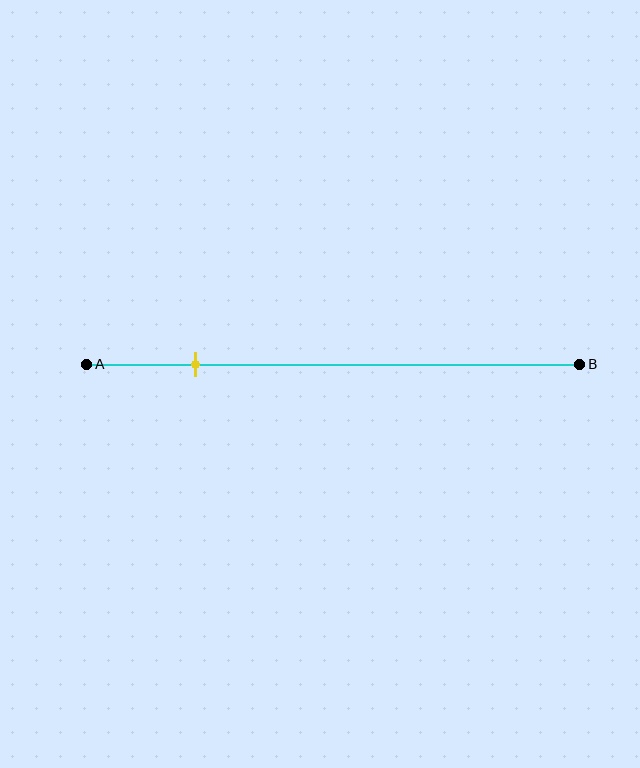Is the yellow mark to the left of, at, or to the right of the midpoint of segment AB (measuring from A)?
The yellow mark is to the left of the midpoint of segment AB.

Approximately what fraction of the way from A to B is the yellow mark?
The yellow mark is approximately 20% of the way from A to B.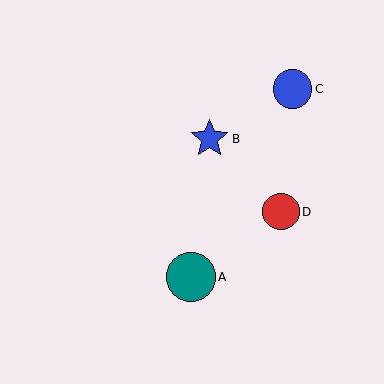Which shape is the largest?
The teal circle (labeled A) is the largest.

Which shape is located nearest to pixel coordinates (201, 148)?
The blue star (labeled B) at (209, 139) is nearest to that location.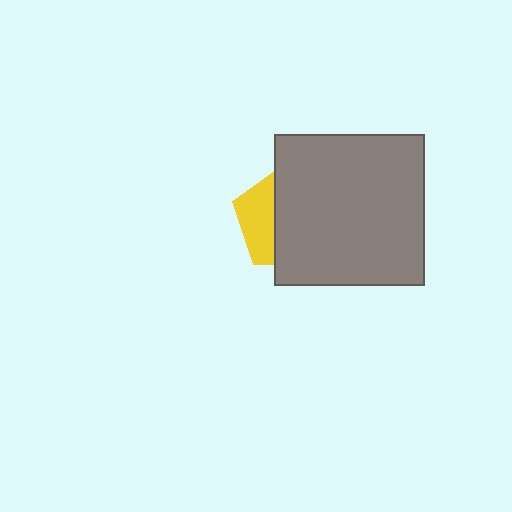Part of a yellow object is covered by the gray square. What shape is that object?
It is a pentagon.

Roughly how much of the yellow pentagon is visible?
A small part of it is visible (roughly 34%).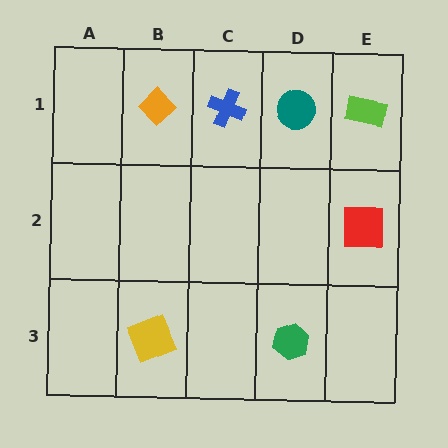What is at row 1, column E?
A lime rectangle.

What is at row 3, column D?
A green hexagon.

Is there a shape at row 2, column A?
No, that cell is empty.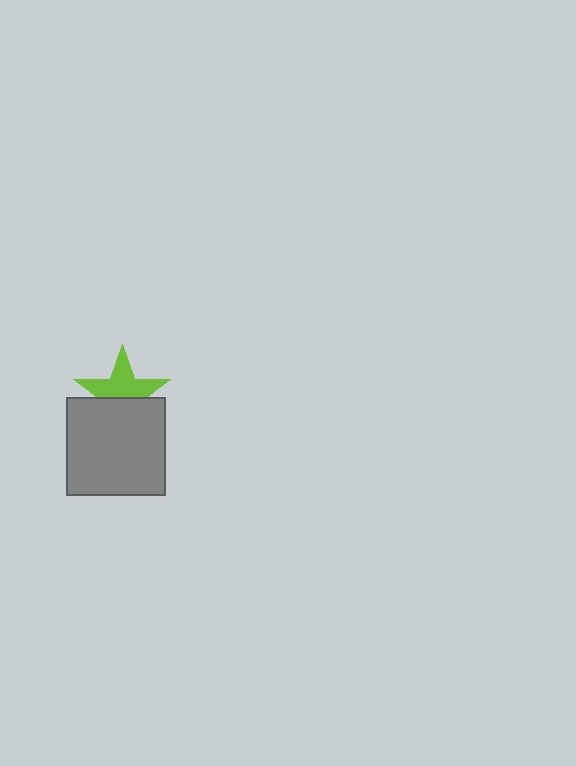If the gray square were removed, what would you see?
You would see the complete lime star.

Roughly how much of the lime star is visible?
About half of it is visible (roughly 58%).